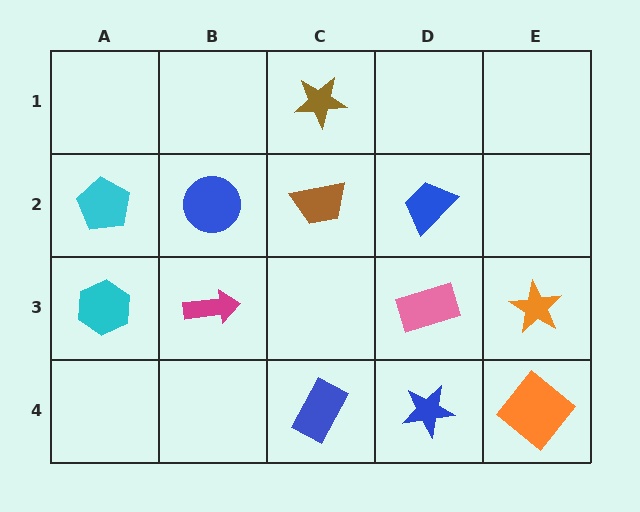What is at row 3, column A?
A cyan hexagon.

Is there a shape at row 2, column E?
No, that cell is empty.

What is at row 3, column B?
A magenta arrow.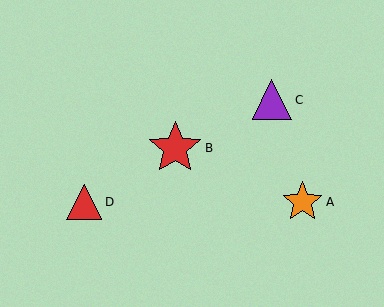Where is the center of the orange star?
The center of the orange star is at (303, 202).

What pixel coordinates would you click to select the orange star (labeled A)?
Click at (303, 202) to select the orange star A.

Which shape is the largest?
The red star (labeled B) is the largest.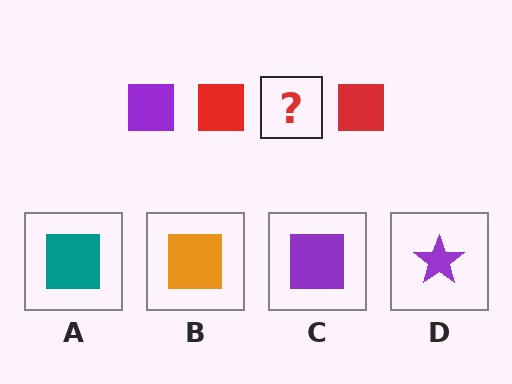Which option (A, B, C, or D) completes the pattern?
C.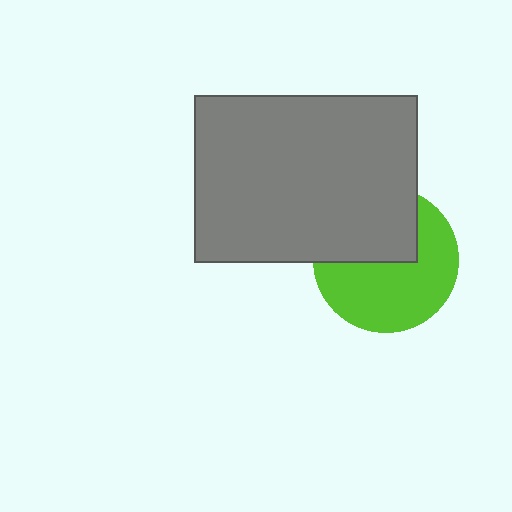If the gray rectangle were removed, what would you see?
You would see the complete lime circle.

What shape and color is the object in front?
The object in front is a gray rectangle.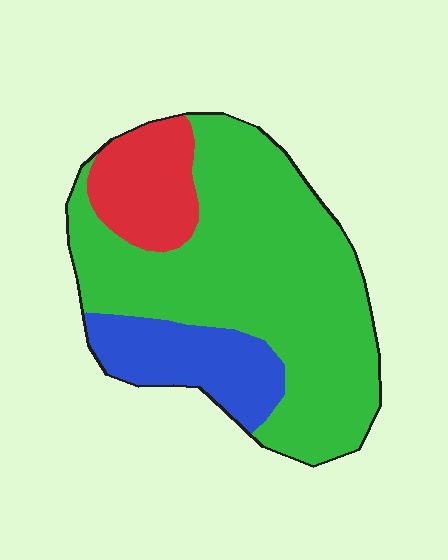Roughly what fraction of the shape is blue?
Blue covers 18% of the shape.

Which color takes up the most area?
Green, at roughly 70%.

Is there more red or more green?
Green.